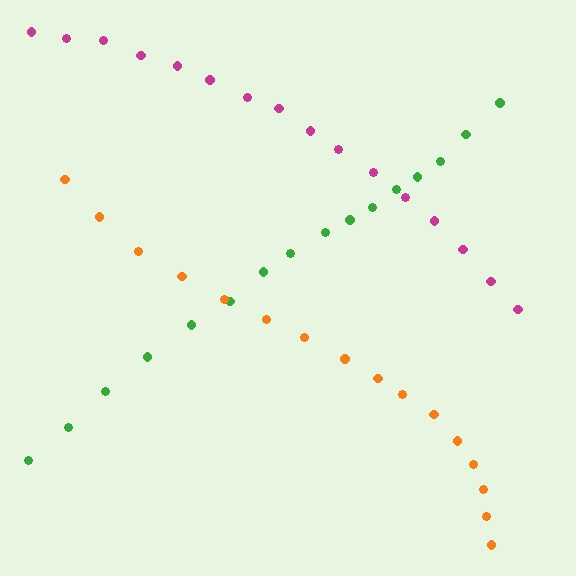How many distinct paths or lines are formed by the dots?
There are 3 distinct paths.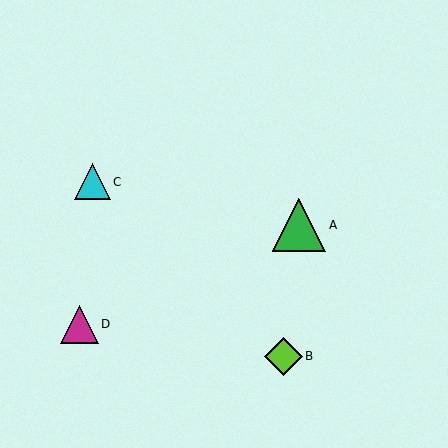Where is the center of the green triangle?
The center of the green triangle is at (299, 225).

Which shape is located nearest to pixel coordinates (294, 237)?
The green triangle (labeled A) at (299, 225) is nearest to that location.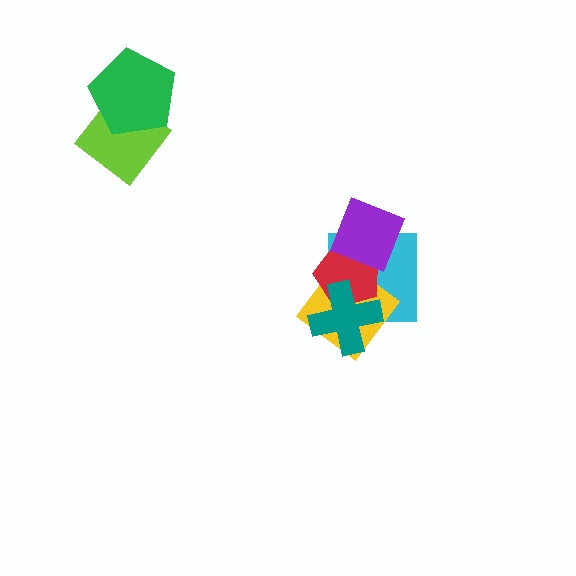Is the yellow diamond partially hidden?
Yes, it is partially covered by another shape.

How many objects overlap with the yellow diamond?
3 objects overlap with the yellow diamond.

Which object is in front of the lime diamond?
The green pentagon is in front of the lime diamond.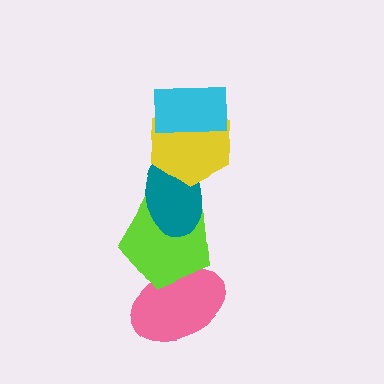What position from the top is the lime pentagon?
The lime pentagon is 4th from the top.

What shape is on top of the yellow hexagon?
The cyan rectangle is on top of the yellow hexagon.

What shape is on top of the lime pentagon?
The teal ellipse is on top of the lime pentagon.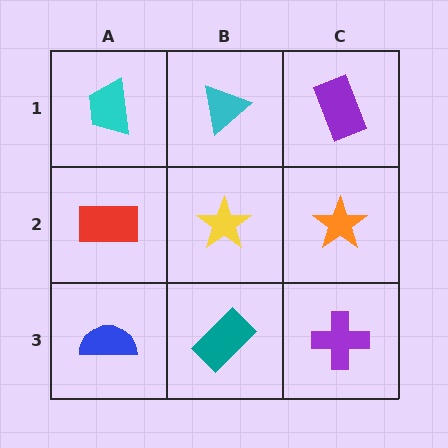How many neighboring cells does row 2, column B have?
4.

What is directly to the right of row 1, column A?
A cyan triangle.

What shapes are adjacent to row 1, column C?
An orange star (row 2, column C), a cyan triangle (row 1, column B).